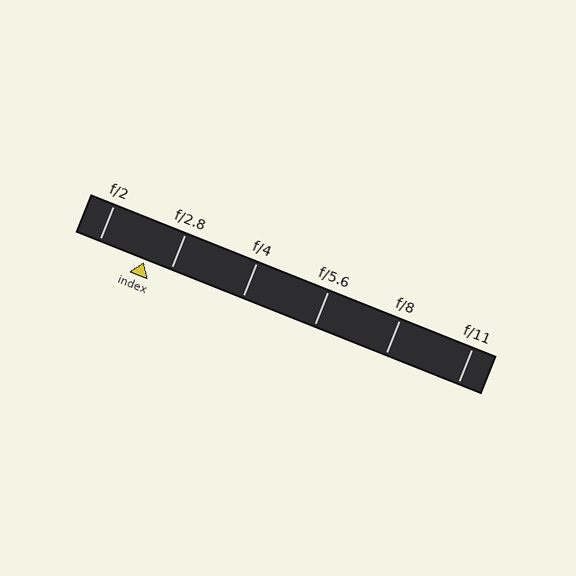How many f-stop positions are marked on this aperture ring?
There are 6 f-stop positions marked.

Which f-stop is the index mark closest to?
The index mark is closest to f/2.8.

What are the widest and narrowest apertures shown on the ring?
The widest aperture shown is f/2 and the narrowest is f/11.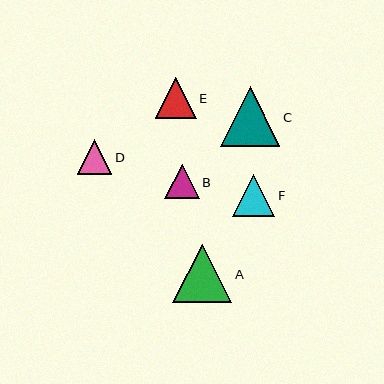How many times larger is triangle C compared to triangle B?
Triangle C is approximately 1.7 times the size of triangle B.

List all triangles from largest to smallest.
From largest to smallest: C, A, F, E, B, D.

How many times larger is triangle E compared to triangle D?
Triangle E is approximately 1.2 times the size of triangle D.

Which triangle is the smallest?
Triangle D is the smallest with a size of approximately 35 pixels.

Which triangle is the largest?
Triangle C is the largest with a size of approximately 59 pixels.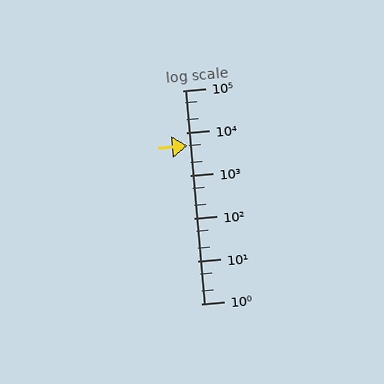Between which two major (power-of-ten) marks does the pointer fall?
The pointer is between 1000 and 10000.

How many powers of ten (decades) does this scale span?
The scale spans 5 decades, from 1 to 100000.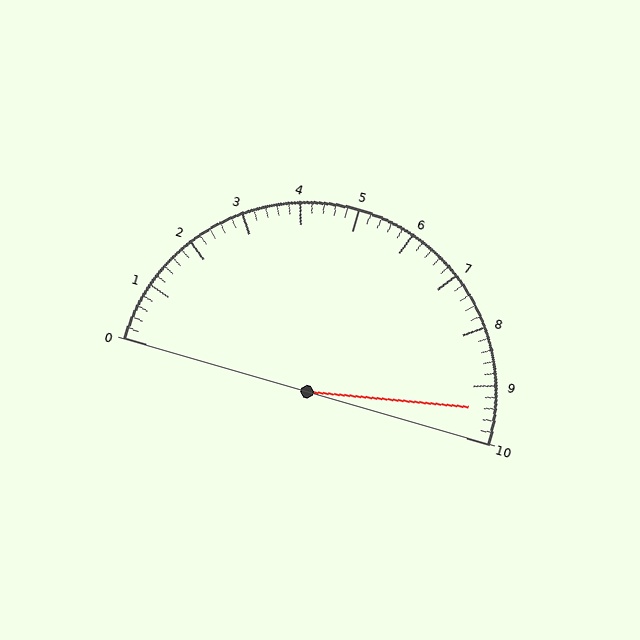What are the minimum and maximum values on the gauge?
The gauge ranges from 0 to 10.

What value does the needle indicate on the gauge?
The needle indicates approximately 9.4.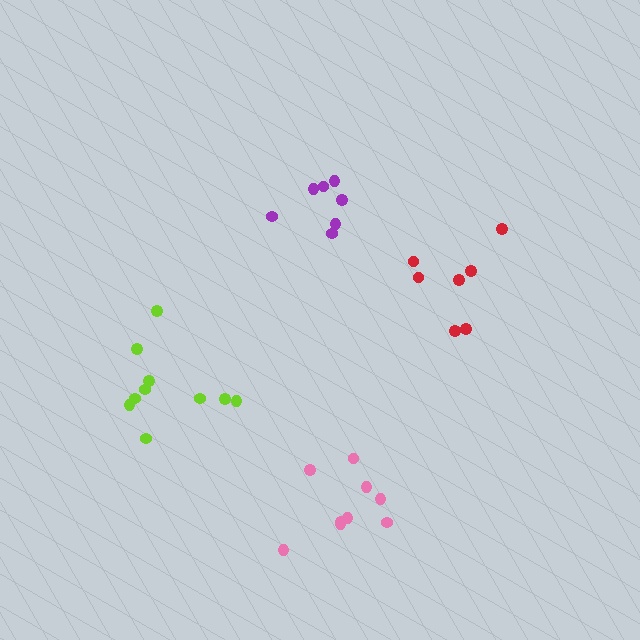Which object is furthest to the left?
The lime cluster is leftmost.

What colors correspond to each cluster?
The clusters are colored: red, pink, purple, lime.